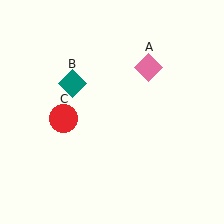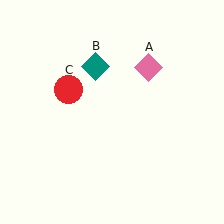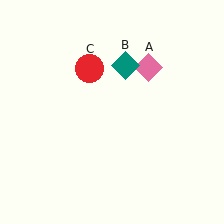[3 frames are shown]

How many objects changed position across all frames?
2 objects changed position: teal diamond (object B), red circle (object C).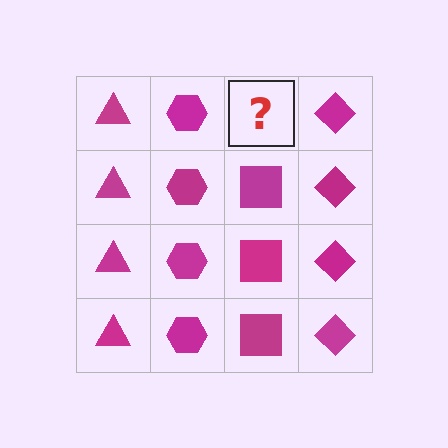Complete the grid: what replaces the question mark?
The question mark should be replaced with a magenta square.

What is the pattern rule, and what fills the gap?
The rule is that each column has a consistent shape. The gap should be filled with a magenta square.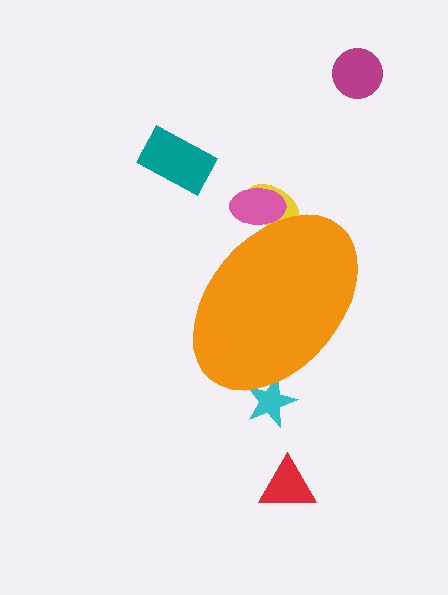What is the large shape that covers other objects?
An orange ellipse.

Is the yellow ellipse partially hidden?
Yes, the yellow ellipse is partially hidden behind the orange ellipse.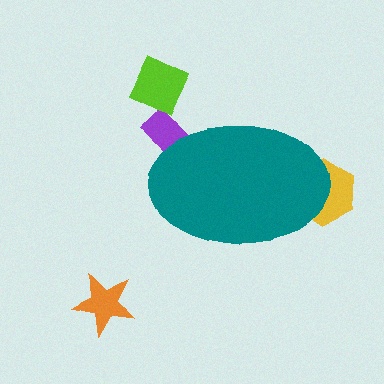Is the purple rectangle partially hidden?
Yes, the purple rectangle is partially hidden behind the teal ellipse.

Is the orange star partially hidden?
No, the orange star is fully visible.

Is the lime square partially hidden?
No, the lime square is fully visible.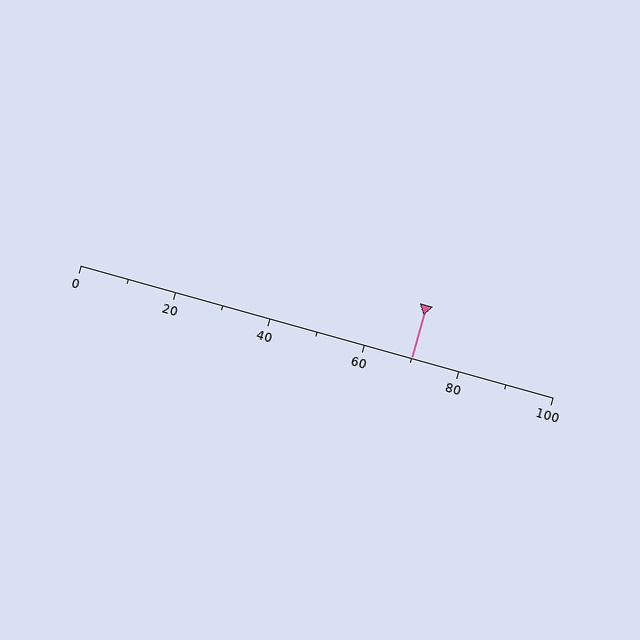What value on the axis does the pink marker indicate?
The marker indicates approximately 70.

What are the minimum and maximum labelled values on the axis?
The axis runs from 0 to 100.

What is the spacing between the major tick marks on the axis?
The major ticks are spaced 20 apart.